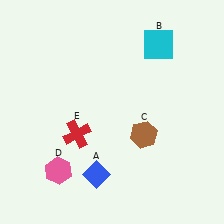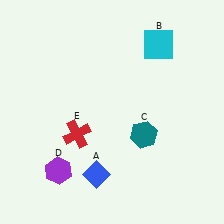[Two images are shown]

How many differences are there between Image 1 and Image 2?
There are 2 differences between the two images.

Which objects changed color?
C changed from brown to teal. D changed from pink to purple.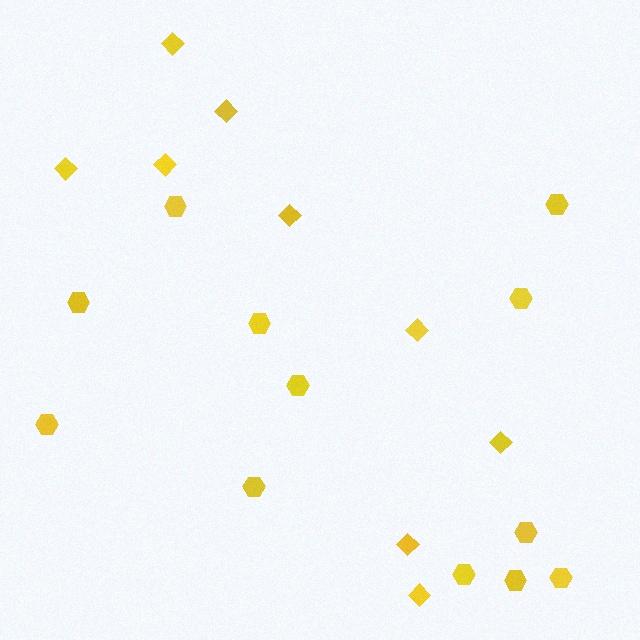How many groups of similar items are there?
There are 2 groups: one group of hexagons (12) and one group of diamonds (9).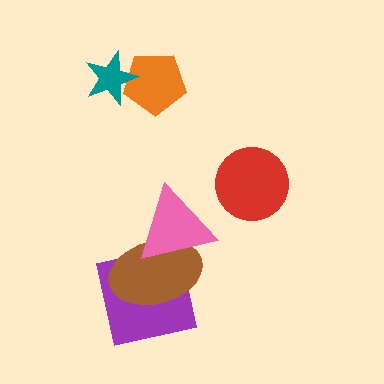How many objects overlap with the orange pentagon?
1 object overlaps with the orange pentagon.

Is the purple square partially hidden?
Yes, it is partially covered by another shape.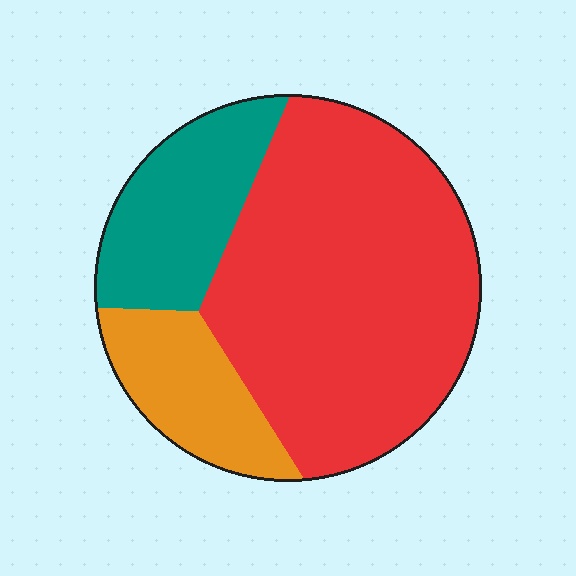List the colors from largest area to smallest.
From largest to smallest: red, teal, orange.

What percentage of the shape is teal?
Teal takes up about one fifth (1/5) of the shape.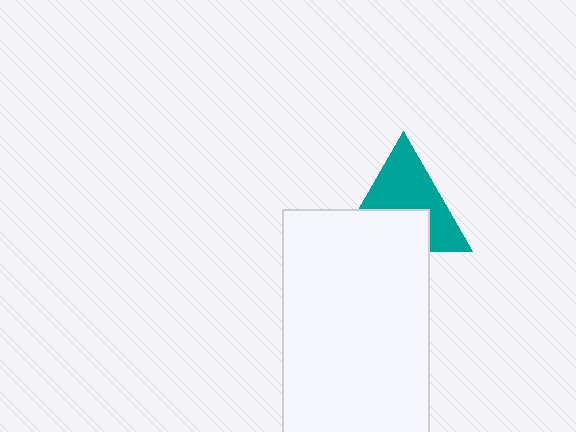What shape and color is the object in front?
The object in front is a white rectangle.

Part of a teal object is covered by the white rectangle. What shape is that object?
It is a triangle.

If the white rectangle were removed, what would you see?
You would see the complete teal triangle.